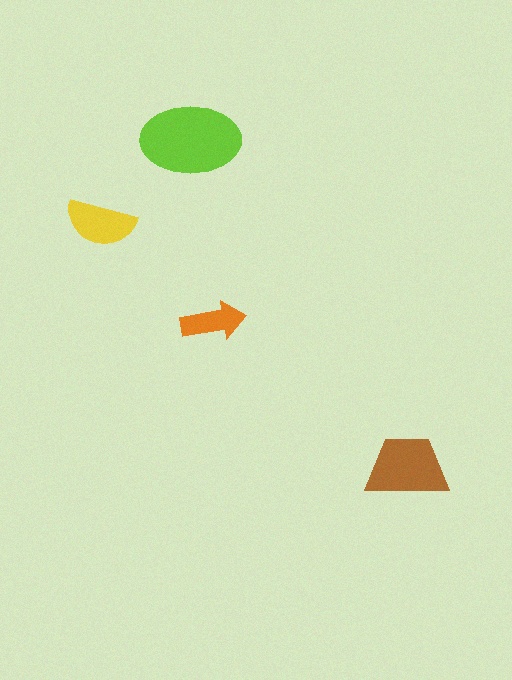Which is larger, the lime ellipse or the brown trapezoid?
The lime ellipse.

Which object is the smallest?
The orange arrow.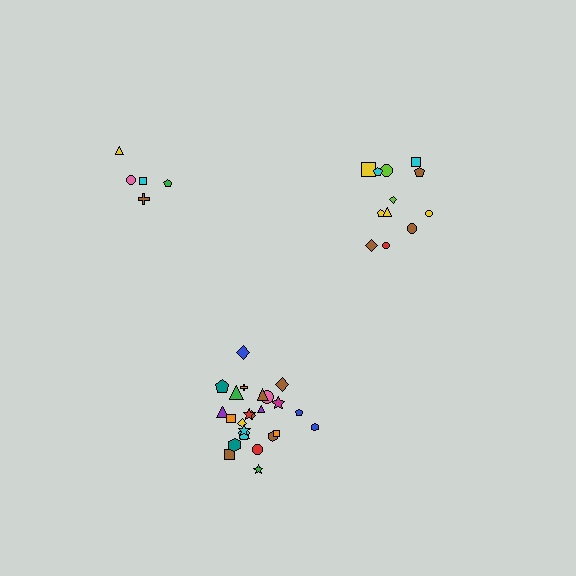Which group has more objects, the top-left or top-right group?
The top-right group.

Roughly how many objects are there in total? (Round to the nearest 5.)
Roughly 40 objects in total.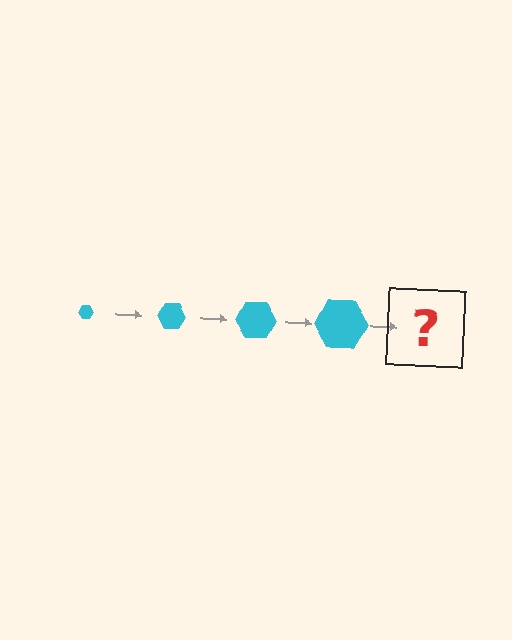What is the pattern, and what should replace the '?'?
The pattern is that the hexagon gets progressively larger each step. The '?' should be a cyan hexagon, larger than the previous one.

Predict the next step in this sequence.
The next step is a cyan hexagon, larger than the previous one.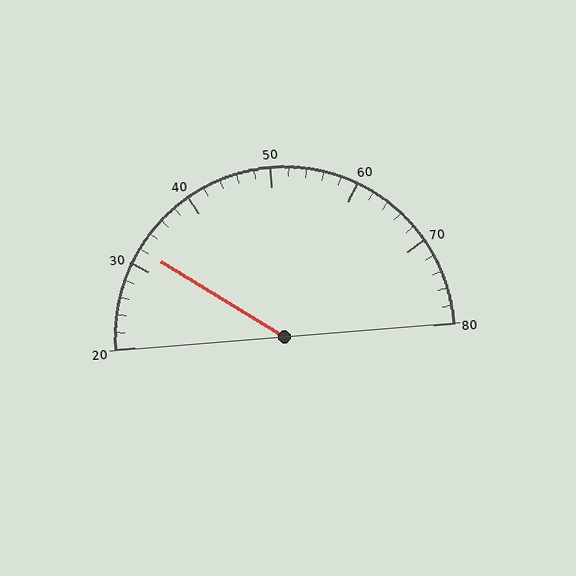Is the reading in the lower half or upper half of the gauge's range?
The reading is in the lower half of the range (20 to 80).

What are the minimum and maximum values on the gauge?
The gauge ranges from 20 to 80.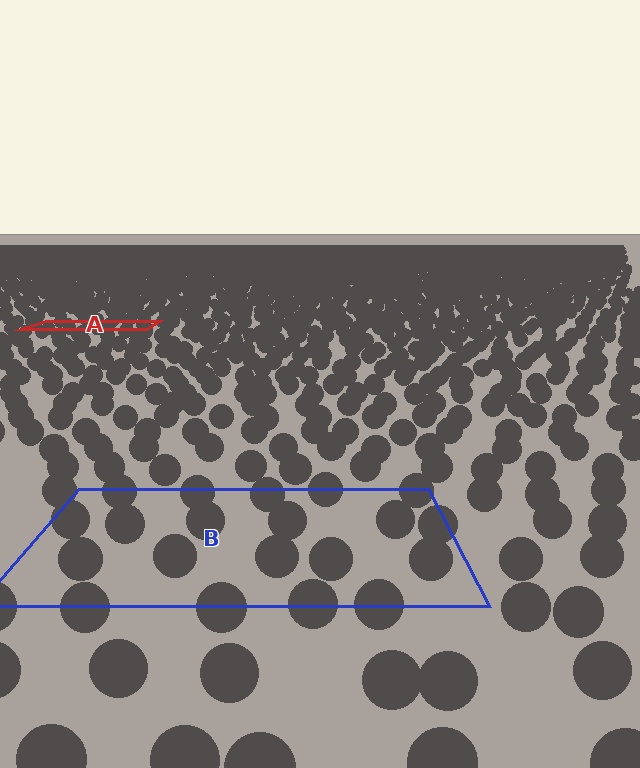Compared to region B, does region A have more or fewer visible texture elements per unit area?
Region A has more texture elements per unit area — they are packed more densely because it is farther away.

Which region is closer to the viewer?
Region B is closer. The texture elements there are larger and more spread out.